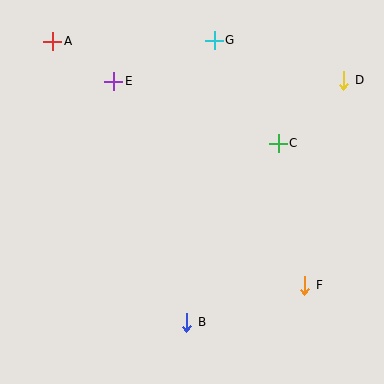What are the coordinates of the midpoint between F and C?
The midpoint between F and C is at (292, 214).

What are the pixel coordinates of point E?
Point E is at (114, 81).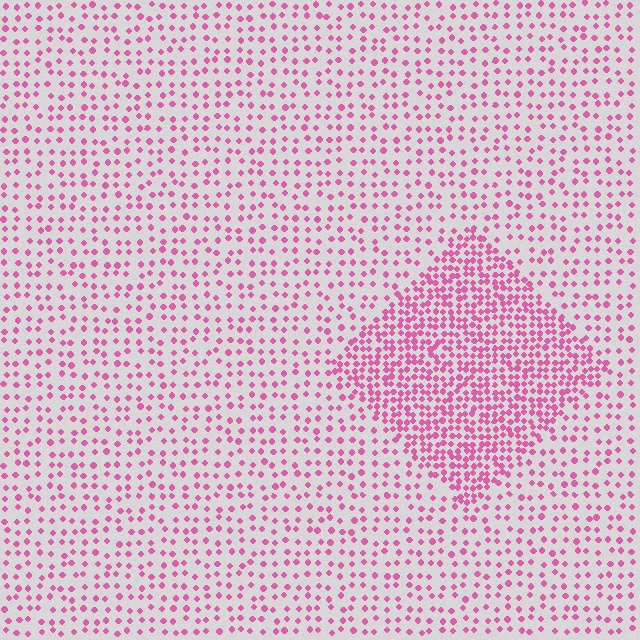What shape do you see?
I see a diamond.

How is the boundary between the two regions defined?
The boundary is defined by a change in element density (approximately 2.3x ratio). All elements are the same color, size, and shape.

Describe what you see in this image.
The image contains small pink elements arranged at two different densities. A diamond-shaped region is visible where the elements are more densely packed than the surrounding area.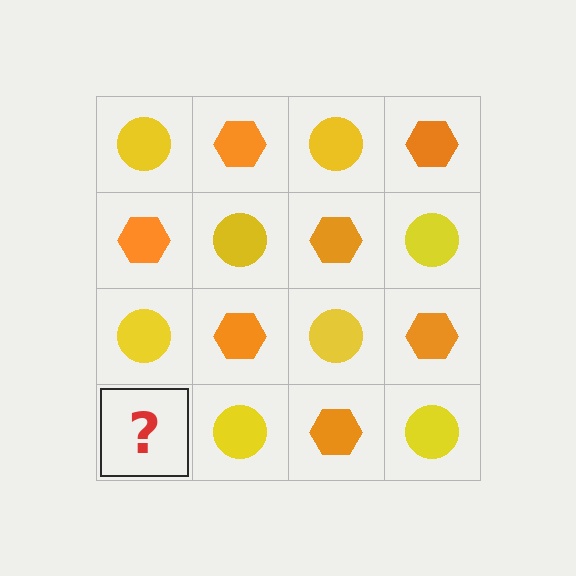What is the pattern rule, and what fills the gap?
The rule is that it alternates yellow circle and orange hexagon in a checkerboard pattern. The gap should be filled with an orange hexagon.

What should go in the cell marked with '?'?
The missing cell should contain an orange hexagon.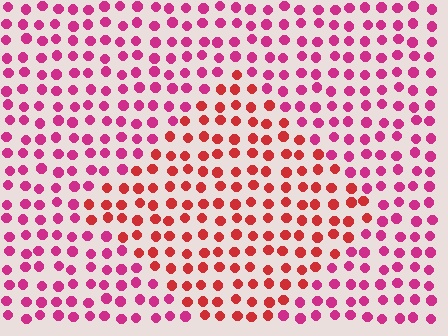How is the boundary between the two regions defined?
The boundary is defined purely by a slight shift in hue (about 33 degrees). Spacing, size, and orientation are identical on both sides.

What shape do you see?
I see a diamond.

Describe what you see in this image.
The image is filled with small magenta elements in a uniform arrangement. A diamond-shaped region is visible where the elements are tinted to a slightly different hue, forming a subtle color boundary.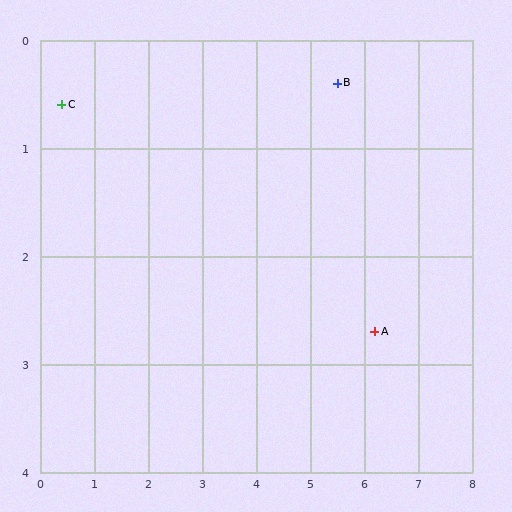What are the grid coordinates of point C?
Point C is at approximately (0.4, 0.6).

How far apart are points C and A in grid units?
Points C and A are about 6.2 grid units apart.